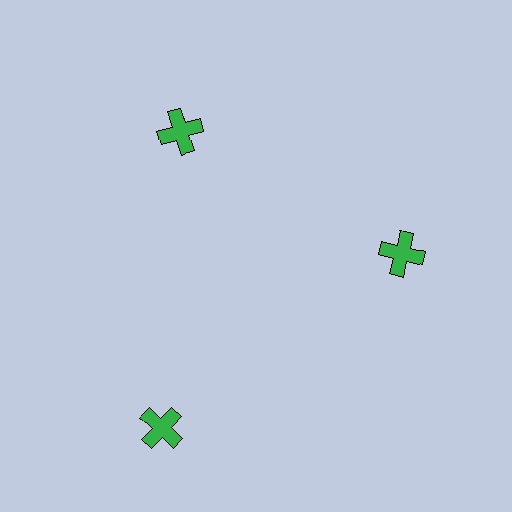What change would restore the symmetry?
The symmetry would be restored by moving it inward, back onto the ring so that all 3 crosses sit at equal angles and equal distance from the center.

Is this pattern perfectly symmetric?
No. The 3 green crosses are arranged in a ring, but one element near the 7 o'clock position is pushed outward from the center, breaking the 3-fold rotational symmetry.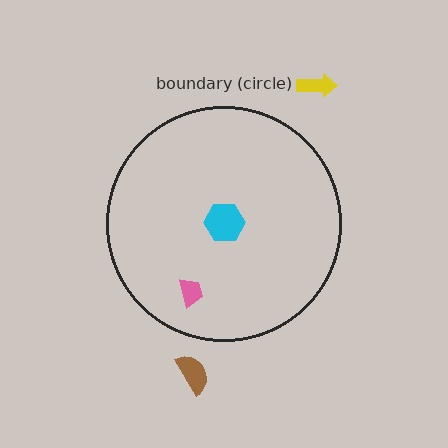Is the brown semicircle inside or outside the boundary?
Outside.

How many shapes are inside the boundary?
2 inside, 2 outside.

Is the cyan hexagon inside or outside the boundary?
Inside.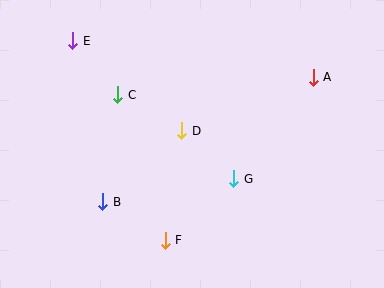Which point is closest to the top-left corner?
Point E is closest to the top-left corner.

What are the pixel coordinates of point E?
Point E is at (73, 41).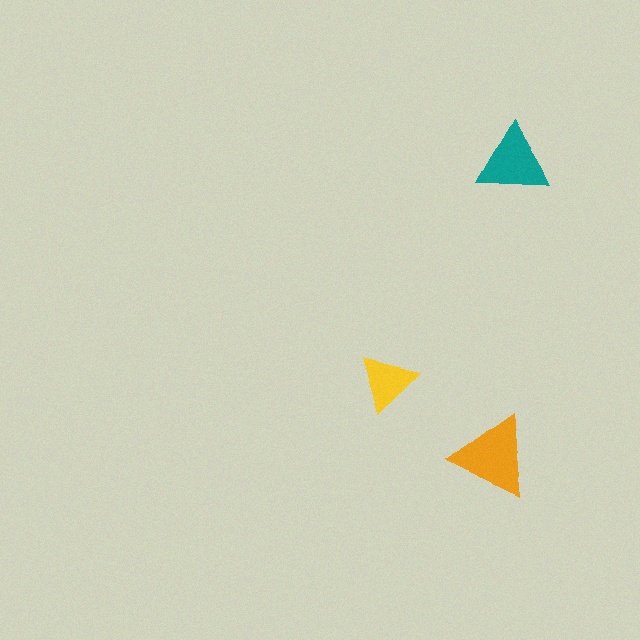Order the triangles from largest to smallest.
the orange one, the teal one, the yellow one.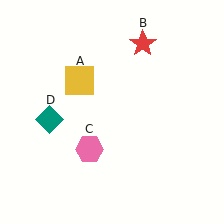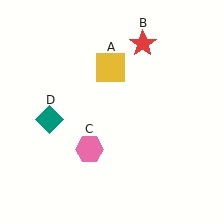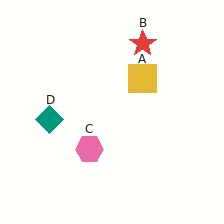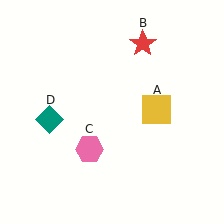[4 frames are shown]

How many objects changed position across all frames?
1 object changed position: yellow square (object A).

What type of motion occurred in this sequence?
The yellow square (object A) rotated clockwise around the center of the scene.